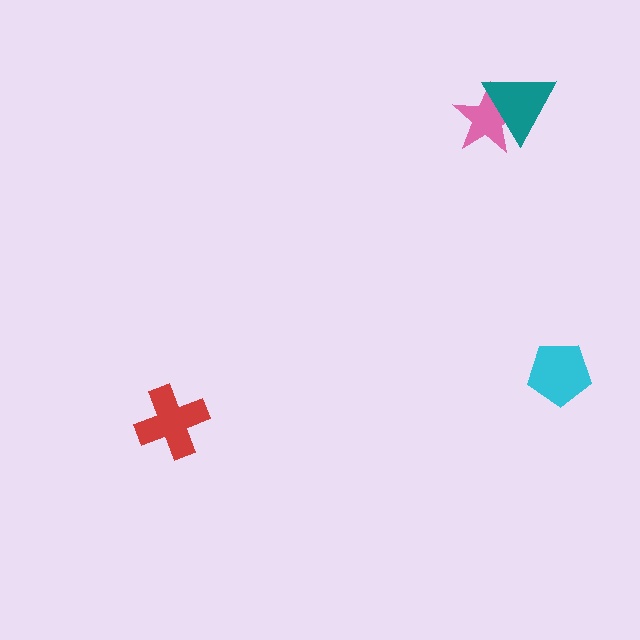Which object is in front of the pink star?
The teal triangle is in front of the pink star.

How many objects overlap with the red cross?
0 objects overlap with the red cross.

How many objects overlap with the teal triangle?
1 object overlaps with the teal triangle.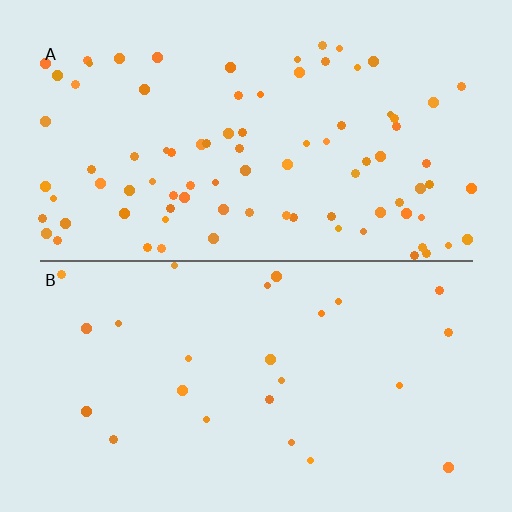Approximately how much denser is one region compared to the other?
Approximately 3.5× — region A over region B.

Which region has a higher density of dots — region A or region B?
A (the top).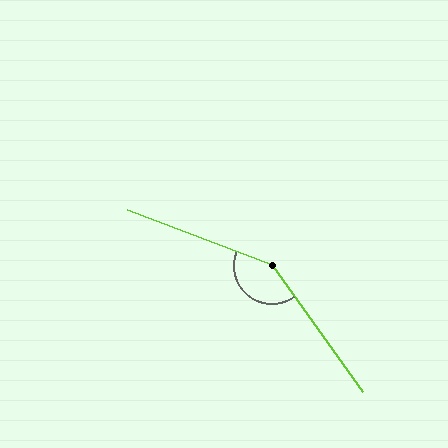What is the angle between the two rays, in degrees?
Approximately 147 degrees.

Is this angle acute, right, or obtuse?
It is obtuse.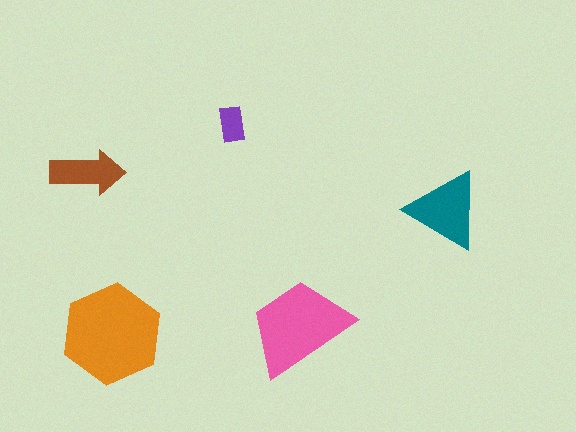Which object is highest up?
The purple rectangle is topmost.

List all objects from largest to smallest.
The orange hexagon, the pink trapezoid, the teal triangle, the brown arrow, the purple rectangle.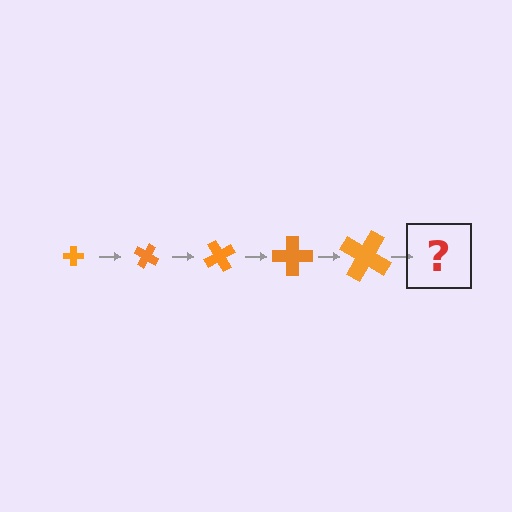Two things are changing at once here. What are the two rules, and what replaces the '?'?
The two rules are that the cross grows larger each step and it rotates 30 degrees each step. The '?' should be a cross, larger than the previous one and rotated 150 degrees from the start.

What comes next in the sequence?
The next element should be a cross, larger than the previous one and rotated 150 degrees from the start.